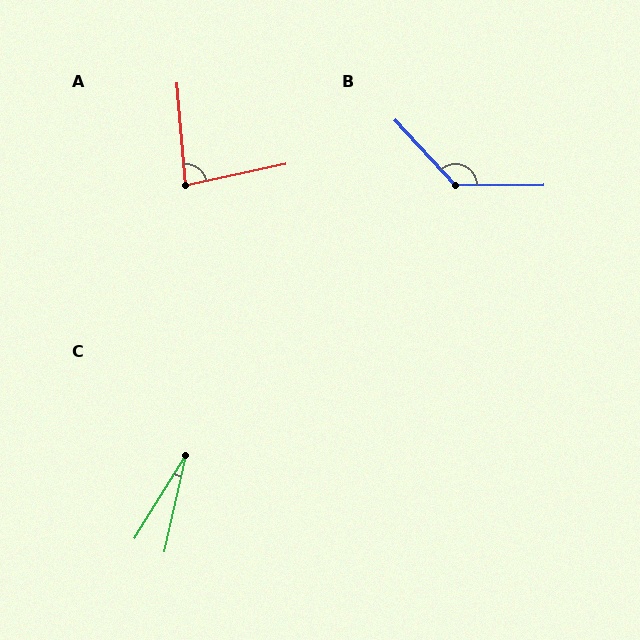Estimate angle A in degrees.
Approximately 82 degrees.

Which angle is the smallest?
C, at approximately 19 degrees.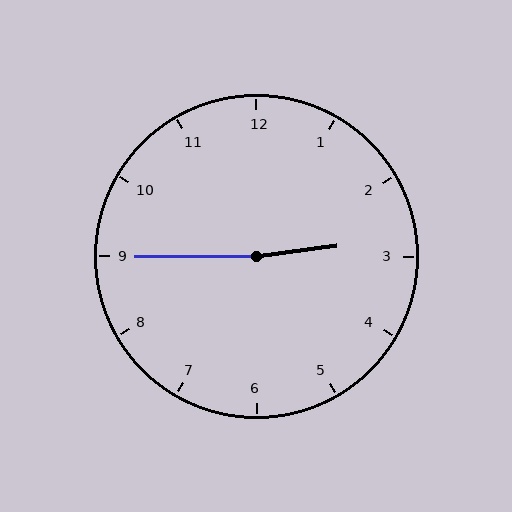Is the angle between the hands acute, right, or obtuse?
It is obtuse.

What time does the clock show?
2:45.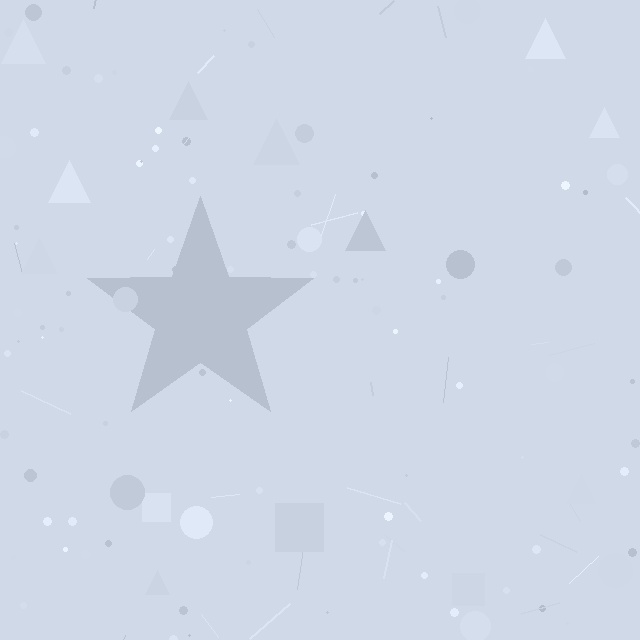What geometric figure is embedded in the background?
A star is embedded in the background.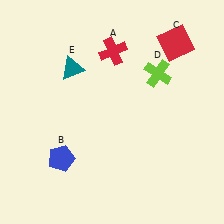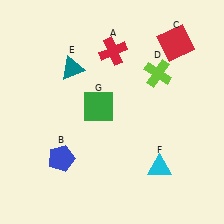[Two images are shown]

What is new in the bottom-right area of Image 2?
A cyan triangle (F) was added in the bottom-right area of Image 2.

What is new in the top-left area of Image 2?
A green square (G) was added in the top-left area of Image 2.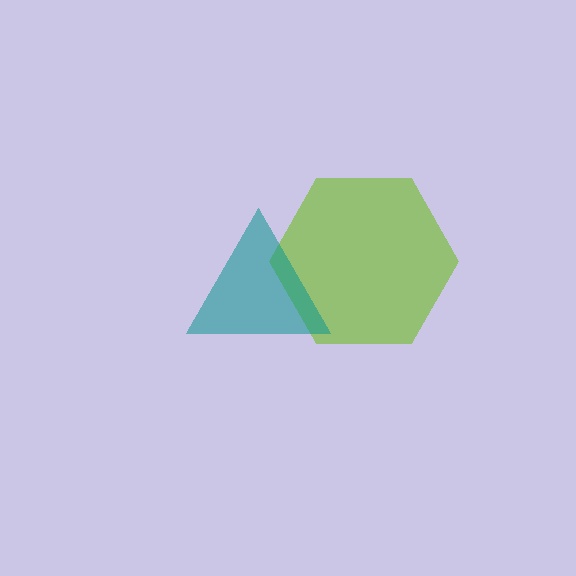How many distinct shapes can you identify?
There are 2 distinct shapes: a lime hexagon, a teal triangle.